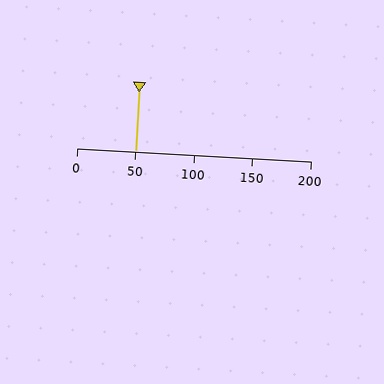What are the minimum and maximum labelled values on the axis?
The axis runs from 0 to 200.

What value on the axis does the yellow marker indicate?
The marker indicates approximately 50.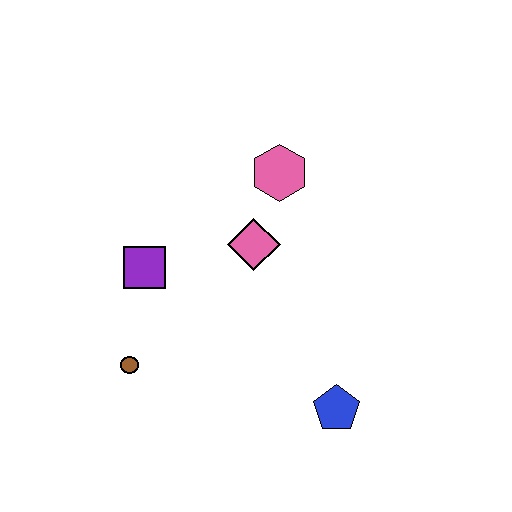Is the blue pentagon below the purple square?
Yes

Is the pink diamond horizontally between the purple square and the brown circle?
No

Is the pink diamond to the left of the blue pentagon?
Yes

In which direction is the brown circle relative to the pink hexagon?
The brown circle is below the pink hexagon.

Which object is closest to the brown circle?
The purple square is closest to the brown circle.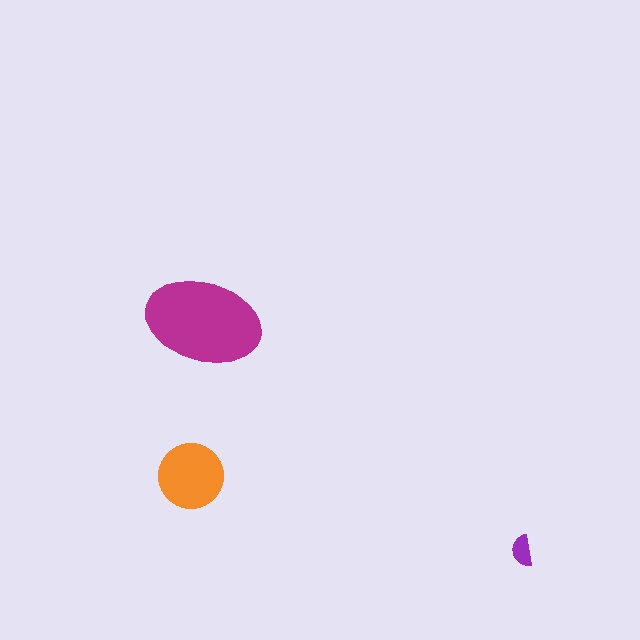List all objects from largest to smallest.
The magenta ellipse, the orange circle, the purple semicircle.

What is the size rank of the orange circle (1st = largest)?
2nd.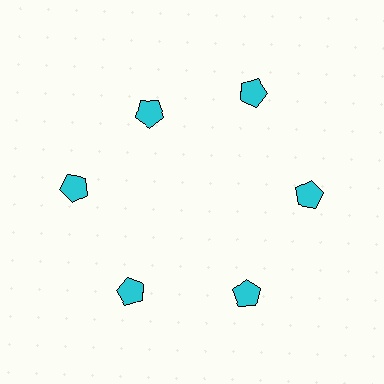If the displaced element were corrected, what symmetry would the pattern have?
It would have 6-fold rotational symmetry — the pattern would map onto itself every 60 degrees.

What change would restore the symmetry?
The symmetry would be restored by moving it outward, back onto the ring so that all 6 pentagons sit at equal angles and equal distance from the center.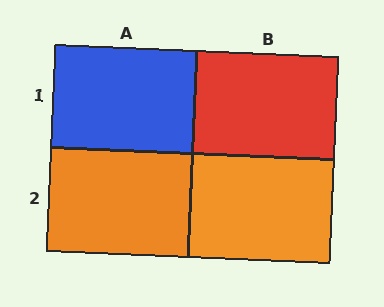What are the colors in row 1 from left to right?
Blue, red.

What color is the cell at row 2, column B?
Orange.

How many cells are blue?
1 cell is blue.